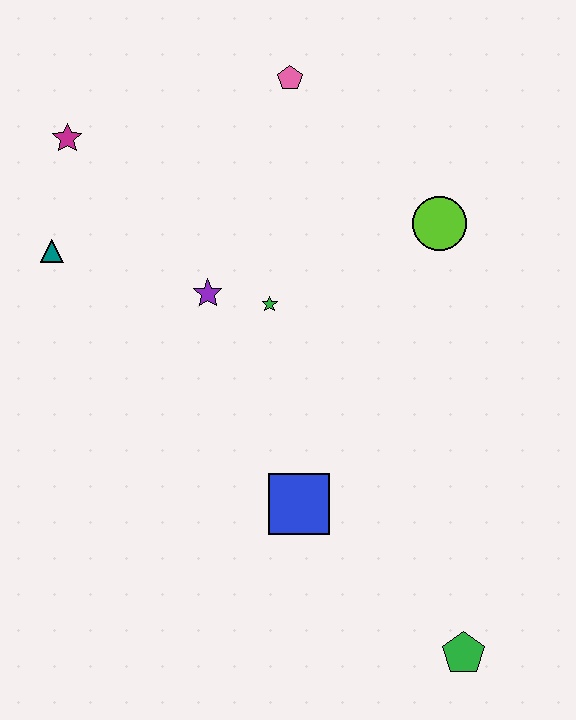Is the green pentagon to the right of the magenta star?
Yes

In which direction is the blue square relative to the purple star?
The blue square is below the purple star.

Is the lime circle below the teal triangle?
No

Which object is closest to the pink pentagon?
The lime circle is closest to the pink pentagon.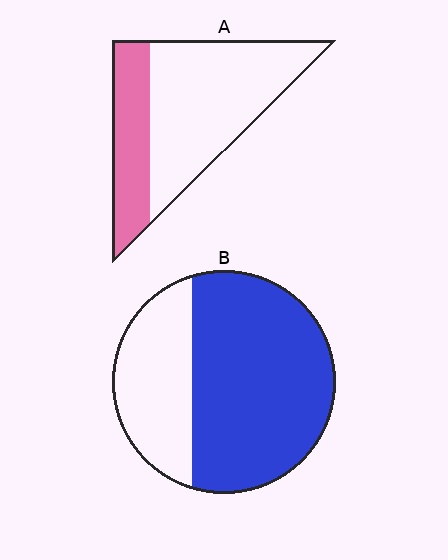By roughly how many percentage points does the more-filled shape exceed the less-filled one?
By roughly 35 percentage points (B over A).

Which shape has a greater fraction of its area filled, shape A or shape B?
Shape B.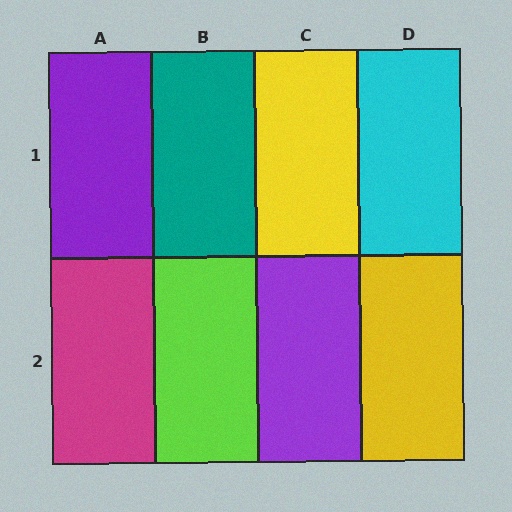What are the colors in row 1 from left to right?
Purple, teal, yellow, cyan.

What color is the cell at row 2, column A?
Magenta.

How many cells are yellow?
2 cells are yellow.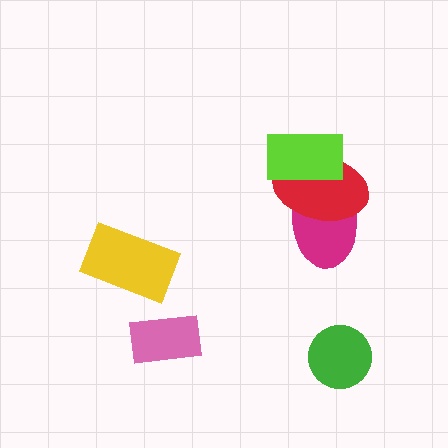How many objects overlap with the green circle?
0 objects overlap with the green circle.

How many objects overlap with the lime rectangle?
2 objects overlap with the lime rectangle.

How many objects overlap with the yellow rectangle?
0 objects overlap with the yellow rectangle.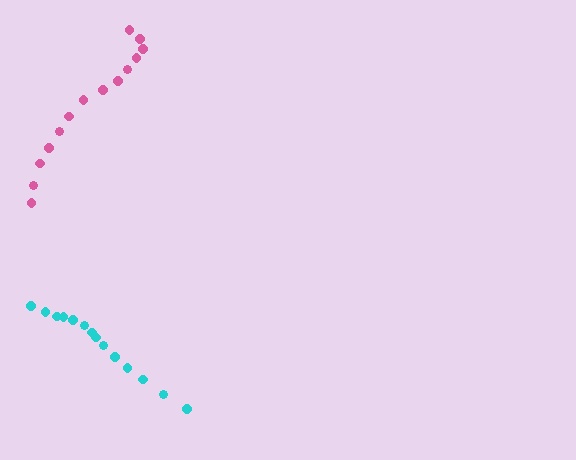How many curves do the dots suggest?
There are 2 distinct paths.